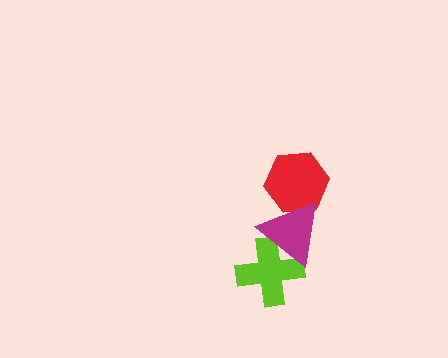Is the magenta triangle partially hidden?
No, no other shape covers it.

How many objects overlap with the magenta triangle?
2 objects overlap with the magenta triangle.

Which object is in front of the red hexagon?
The magenta triangle is in front of the red hexagon.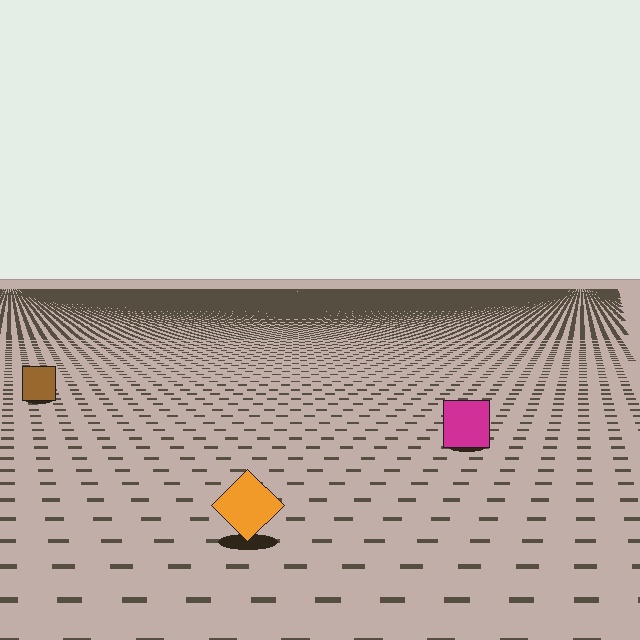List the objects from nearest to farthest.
From nearest to farthest: the orange diamond, the magenta square, the brown square.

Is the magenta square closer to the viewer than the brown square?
Yes. The magenta square is closer — you can tell from the texture gradient: the ground texture is coarser near it.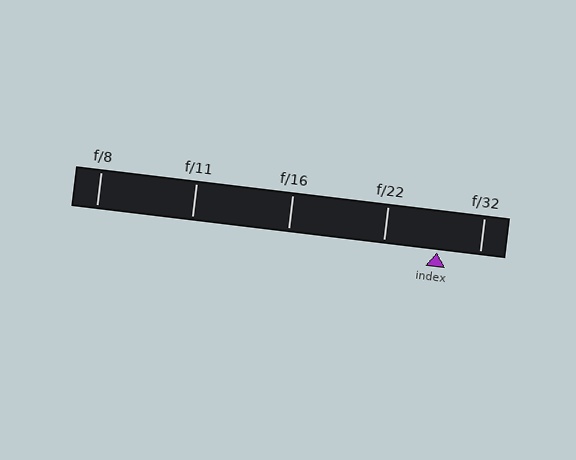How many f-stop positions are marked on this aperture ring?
There are 5 f-stop positions marked.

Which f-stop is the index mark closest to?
The index mark is closest to f/32.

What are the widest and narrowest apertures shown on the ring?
The widest aperture shown is f/8 and the narrowest is f/32.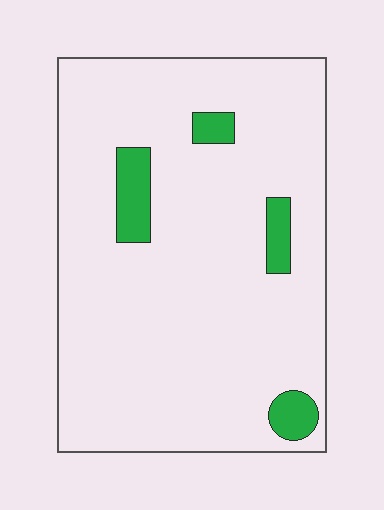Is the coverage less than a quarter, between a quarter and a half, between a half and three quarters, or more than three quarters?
Less than a quarter.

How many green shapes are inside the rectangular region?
4.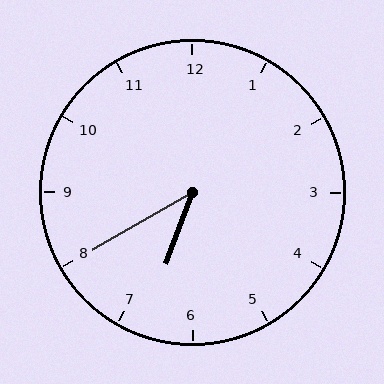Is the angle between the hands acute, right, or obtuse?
It is acute.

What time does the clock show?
6:40.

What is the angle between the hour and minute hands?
Approximately 40 degrees.